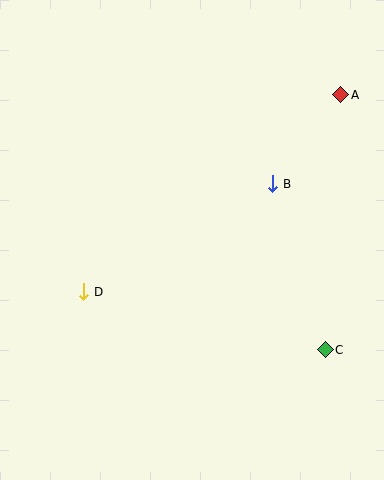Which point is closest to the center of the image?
Point B at (273, 184) is closest to the center.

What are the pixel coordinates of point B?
Point B is at (273, 184).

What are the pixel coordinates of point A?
Point A is at (341, 95).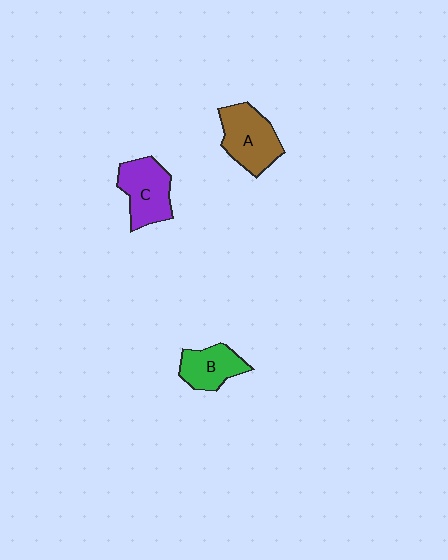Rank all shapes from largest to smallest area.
From largest to smallest: A (brown), C (purple), B (green).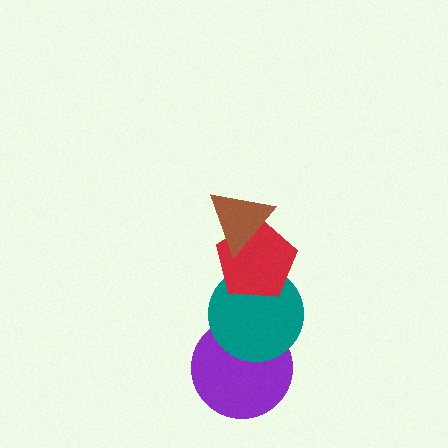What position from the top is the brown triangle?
The brown triangle is 1st from the top.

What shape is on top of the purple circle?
The teal circle is on top of the purple circle.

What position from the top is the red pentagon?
The red pentagon is 2nd from the top.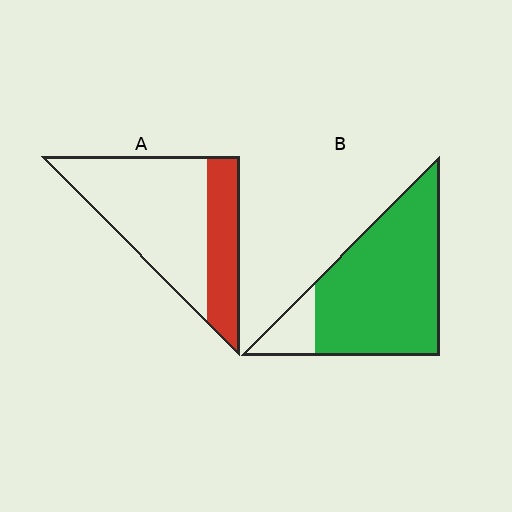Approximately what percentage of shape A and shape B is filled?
A is approximately 30% and B is approximately 85%.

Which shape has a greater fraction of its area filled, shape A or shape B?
Shape B.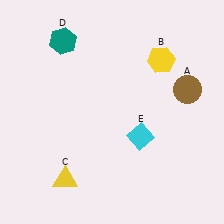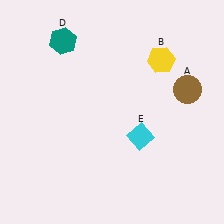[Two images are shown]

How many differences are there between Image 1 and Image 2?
There is 1 difference between the two images.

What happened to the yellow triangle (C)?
The yellow triangle (C) was removed in Image 2. It was in the bottom-left area of Image 1.